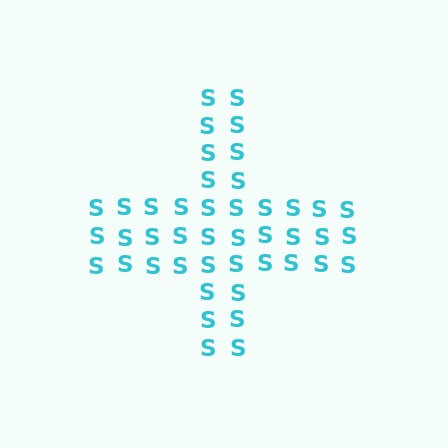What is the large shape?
The large shape is a cross.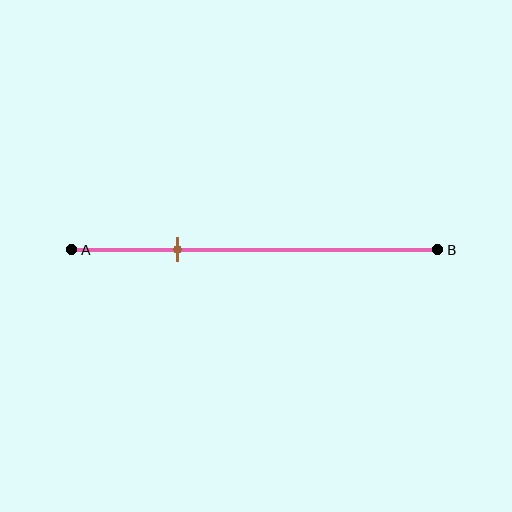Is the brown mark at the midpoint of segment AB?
No, the mark is at about 30% from A, not at the 50% midpoint.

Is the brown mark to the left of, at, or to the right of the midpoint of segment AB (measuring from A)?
The brown mark is to the left of the midpoint of segment AB.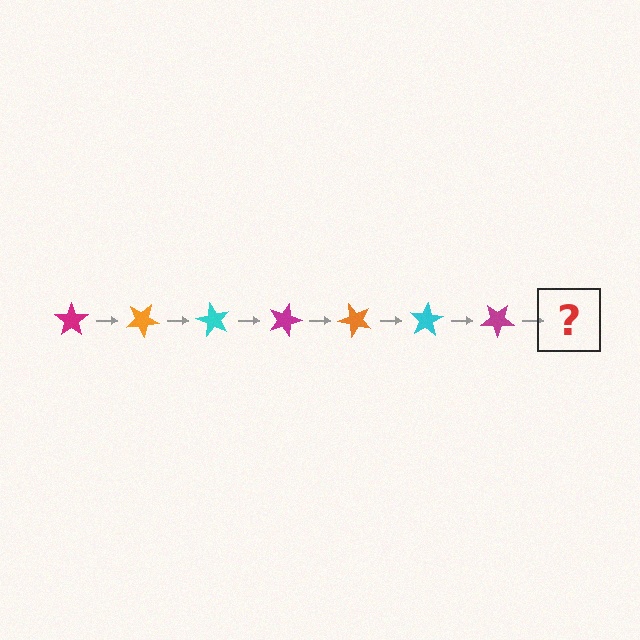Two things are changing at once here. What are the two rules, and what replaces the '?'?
The two rules are that it rotates 30 degrees each step and the color cycles through magenta, orange, and cyan. The '?' should be an orange star, rotated 210 degrees from the start.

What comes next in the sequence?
The next element should be an orange star, rotated 210 degrees from the start.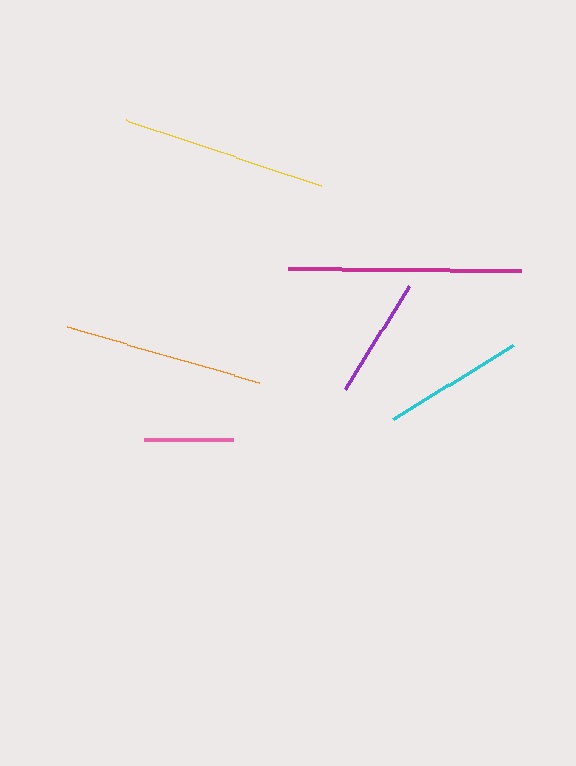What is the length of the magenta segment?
The magenta segment is approximately 233 pixels long.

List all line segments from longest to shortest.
From longest to shortest: magenta, yellow, orange, cyan, purple, pink.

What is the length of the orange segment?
The orange segment is approximately 200 pixels long.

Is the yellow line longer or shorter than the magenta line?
The magenta line is longer than the yellow line.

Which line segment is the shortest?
The pink line is the shortest at approximately 89 pixels.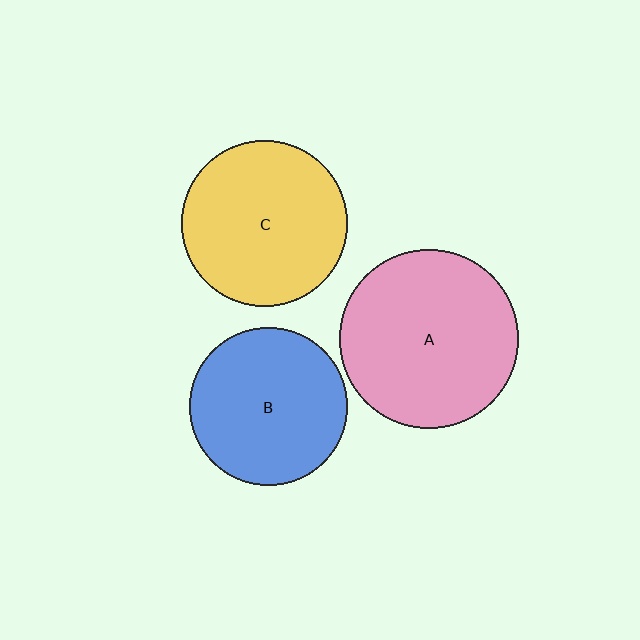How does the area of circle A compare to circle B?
Approximately 1.3 times.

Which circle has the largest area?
Circle A (pink).